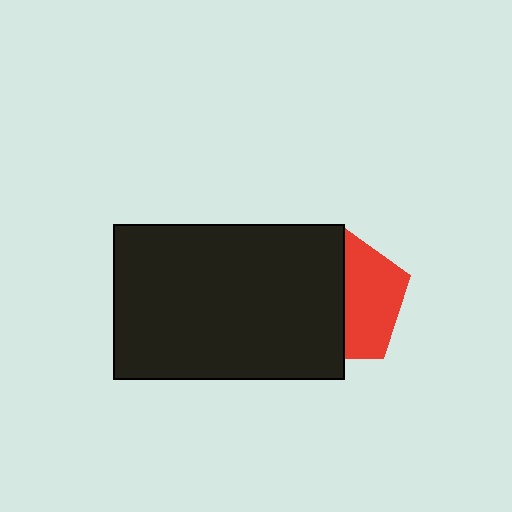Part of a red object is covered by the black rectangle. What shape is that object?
It is a pentagon.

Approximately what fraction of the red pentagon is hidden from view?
Roughly 56% of the red pentagon is hidden behind the black rectangle.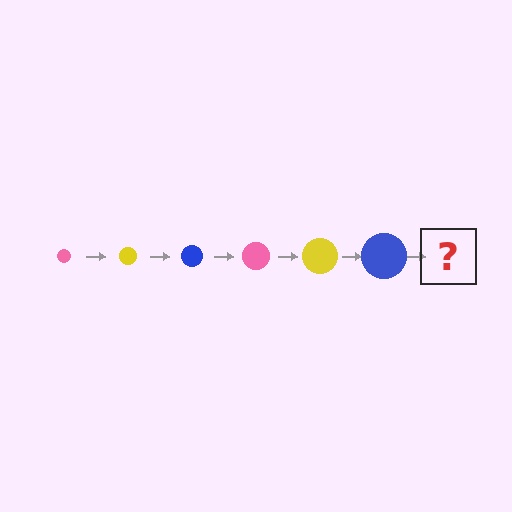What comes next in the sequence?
The next element should be a pink circle, larger than the previous one.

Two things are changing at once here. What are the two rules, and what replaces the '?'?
The two rules are that the circle grows larger each step and the color cycles through pink, yellow, and blue. The '?' should be a pink circle, larger than the previous one.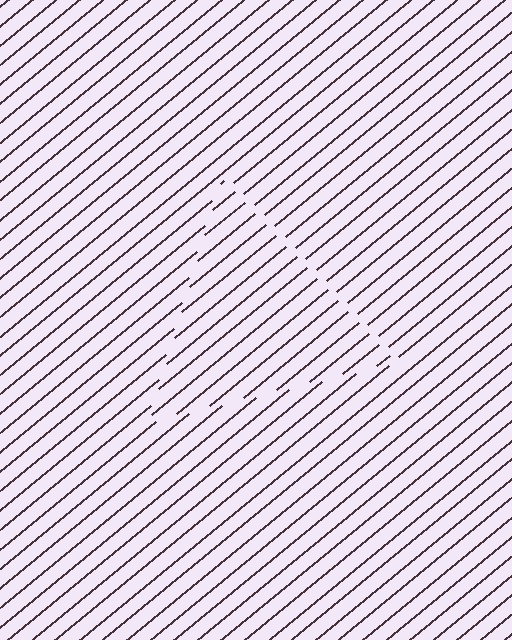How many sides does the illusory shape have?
3 sides — the line-ends trace a triangle.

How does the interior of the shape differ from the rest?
The interior of the shape contains the same grating, shifted by half a period — the contour is defined by the phase discontinuity where line-ends from the inner and outer gratings abut.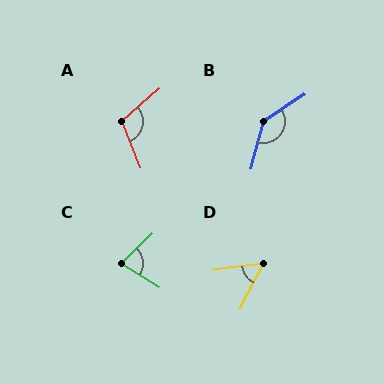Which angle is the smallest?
D, at approximately 54 degrees.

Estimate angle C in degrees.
Approximately 75 degrees.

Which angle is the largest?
B, at approximately 139 degrees.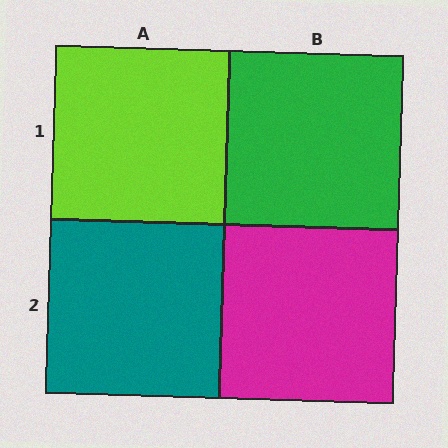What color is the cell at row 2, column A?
Teal.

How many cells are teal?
1 cell is teal.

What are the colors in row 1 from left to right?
Lime, green.